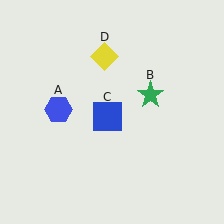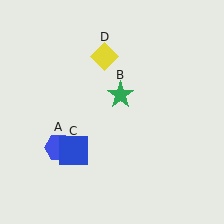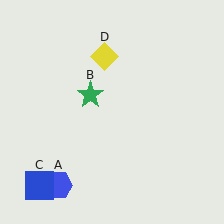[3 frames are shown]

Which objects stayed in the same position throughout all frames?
Yellow diamond (object D) remained stationary.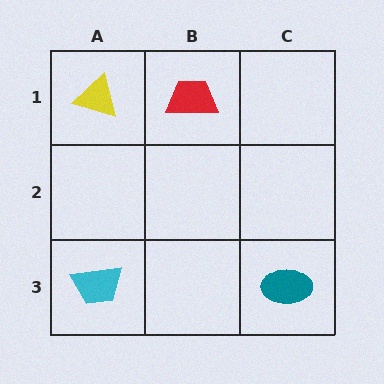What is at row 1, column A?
A yellow triangle.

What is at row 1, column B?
A red trapezoid.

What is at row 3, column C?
A teal ellipse.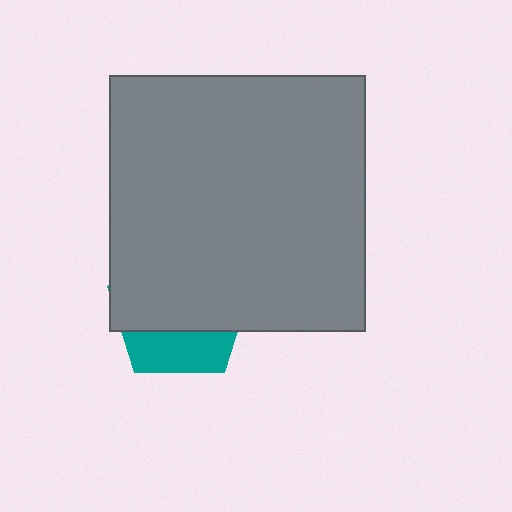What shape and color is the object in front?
The object in front is a gray square.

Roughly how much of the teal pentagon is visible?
A small part of it is visible (roughly 31%).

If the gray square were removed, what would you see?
You would see the complete teal pentagon.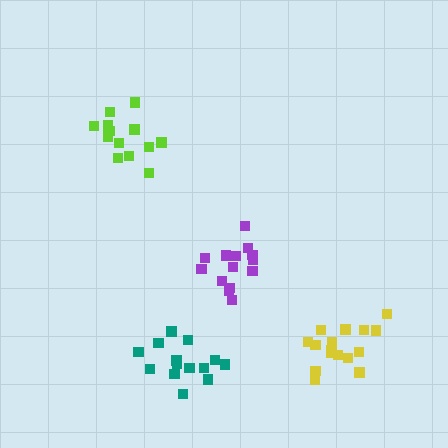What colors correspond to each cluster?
The clusters are colored: teal, lime, purple, yellow.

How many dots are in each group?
Group 1: 14 dots, Group 2: 15 dots, Group 3: 14 dots, Group 4: 16 dots (59 total).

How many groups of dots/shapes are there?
There are 4 groups.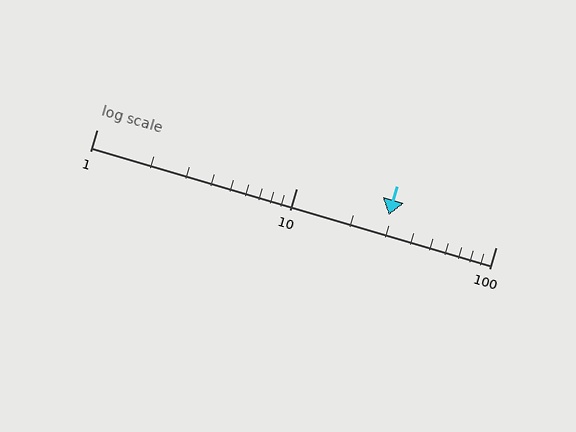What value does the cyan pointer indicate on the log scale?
The pointer indicates approximately 29.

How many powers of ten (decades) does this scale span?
The scale spans 2 decades, from 1 to 100.